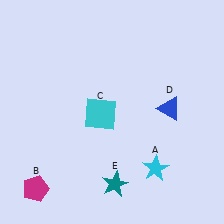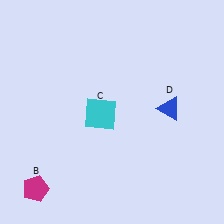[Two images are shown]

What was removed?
The teal star (E), the cyan star (A) were removed in Image 2.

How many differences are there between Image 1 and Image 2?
There are 2 differences between the two images.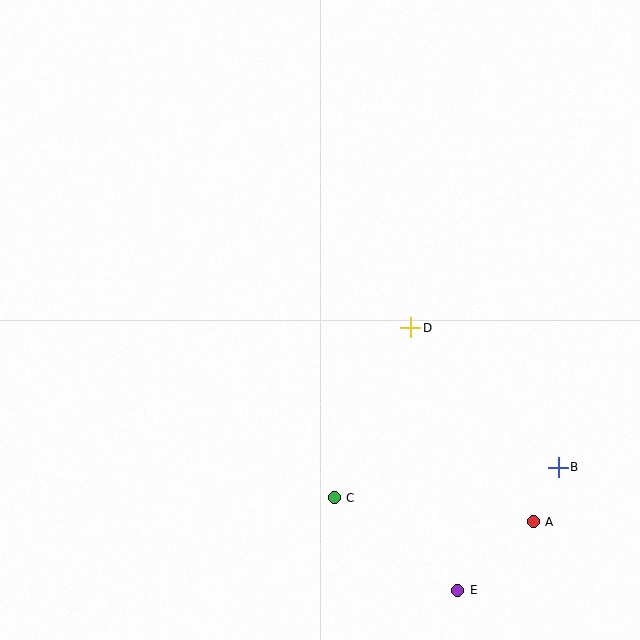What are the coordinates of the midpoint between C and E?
The midpoint between C and E is at (396, 544).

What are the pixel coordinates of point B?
Point B is at (558, 467).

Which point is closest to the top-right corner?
Point D is closest to the top-right corner.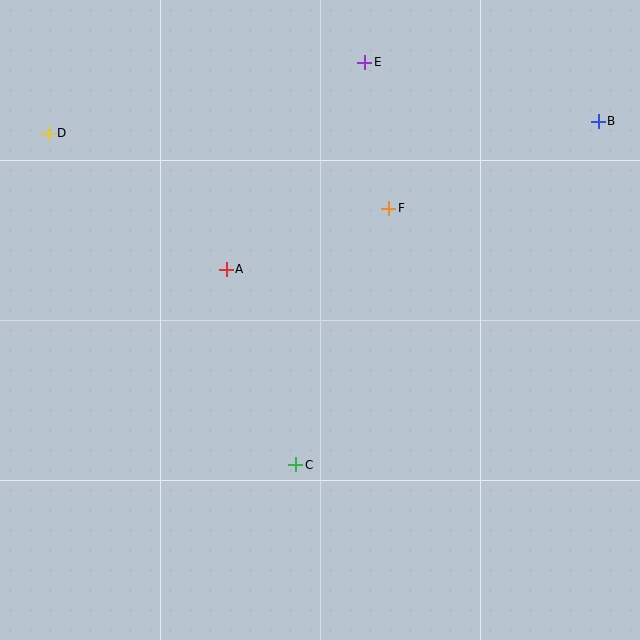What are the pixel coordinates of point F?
Point F is at (389, 208).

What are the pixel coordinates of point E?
Point E is at (365, 63).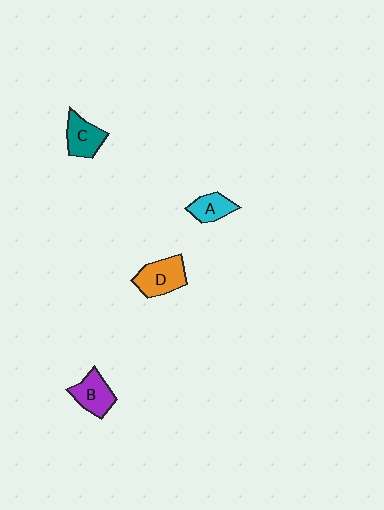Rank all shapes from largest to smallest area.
From largest to smallest: D (orange), B (purple), C (teal), A (cyan).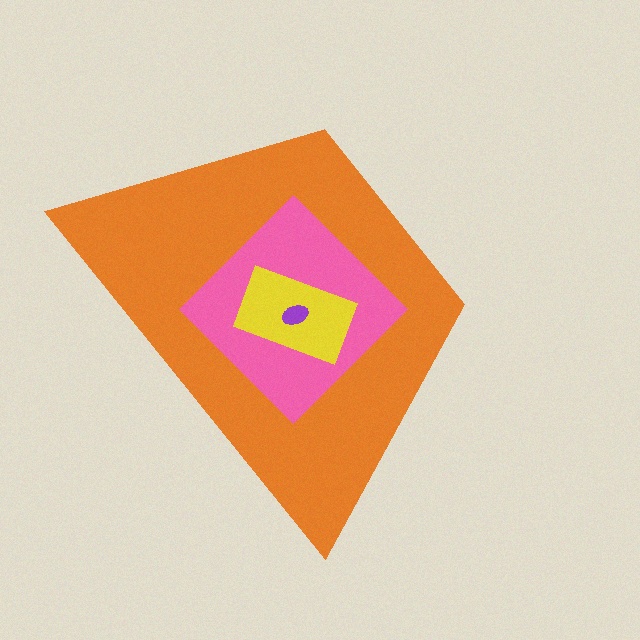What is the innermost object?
The purple ellipse.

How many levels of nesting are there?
4.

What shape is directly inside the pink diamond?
The yellow rectangle.